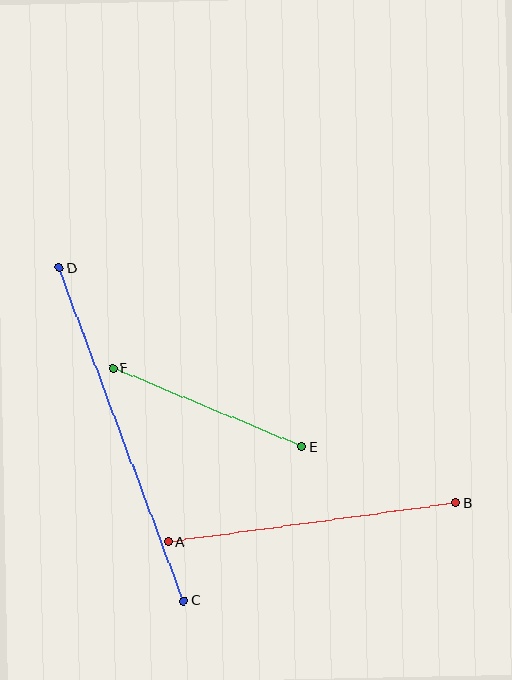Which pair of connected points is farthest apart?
Points C and D are farthest apart.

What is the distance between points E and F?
The distance is approximately 205 pixels.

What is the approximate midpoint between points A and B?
The midpoint is at approximately (312, 522) pixels.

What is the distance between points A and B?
The distance is approximately 290 pixels.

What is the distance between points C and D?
The distance is approximately 356 pixels.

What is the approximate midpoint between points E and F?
The midpoint is at approximately (207, 408) pixels.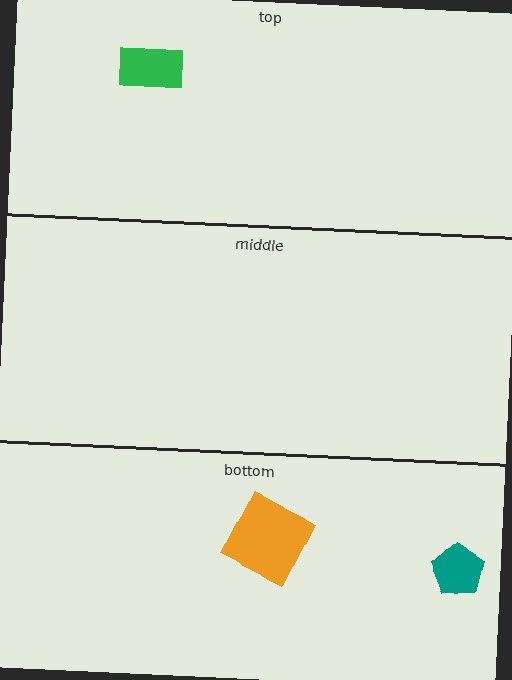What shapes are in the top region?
The green rectangle.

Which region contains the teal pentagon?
The bottom region.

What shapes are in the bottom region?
The teal pentagon, the orange square.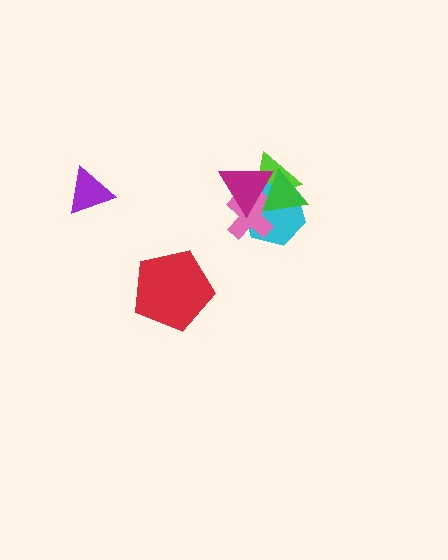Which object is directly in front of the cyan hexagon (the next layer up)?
The pink cross is directly in front of the cyan hexagon.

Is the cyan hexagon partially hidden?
Yes, it is partially covered by another shape.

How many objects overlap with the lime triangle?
4 objects overlap with the lime triangle.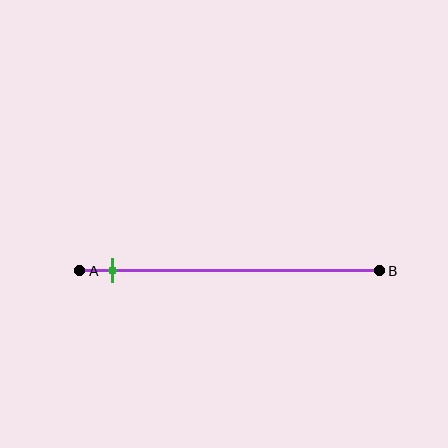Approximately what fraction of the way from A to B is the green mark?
The green mark is approximately 10% of the way from A to B.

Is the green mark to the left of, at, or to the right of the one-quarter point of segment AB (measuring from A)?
The green mark is to the left of the one-quarter point of segment AB.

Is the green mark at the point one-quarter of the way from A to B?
No, the mark is at about 10% from A, not at the 25% one-quarter point.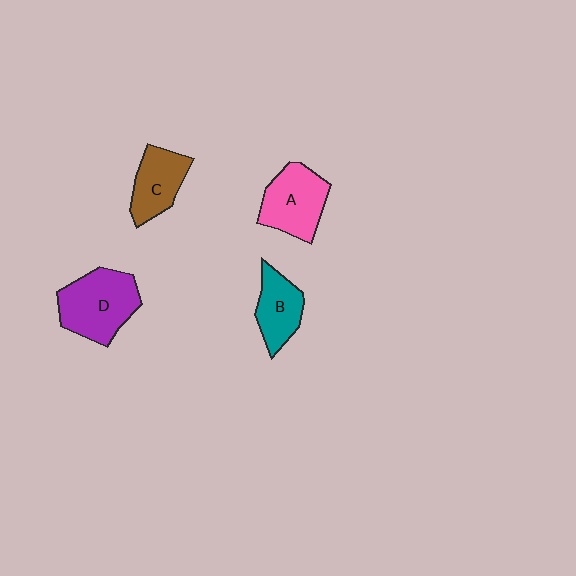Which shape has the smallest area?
Shape B (teal).